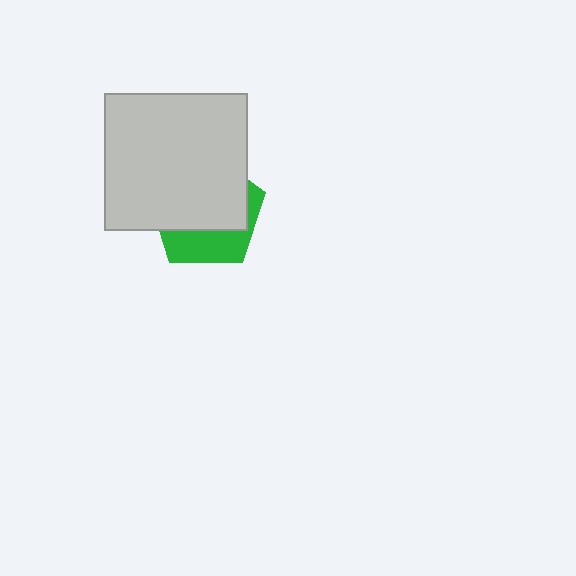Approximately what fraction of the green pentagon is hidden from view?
Roughly 65% of the green pentagon is hidden behind the light gray rectangle.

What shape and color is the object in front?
The object in front is a light gray rectangle.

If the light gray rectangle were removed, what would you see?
You would see the complete green pentagon.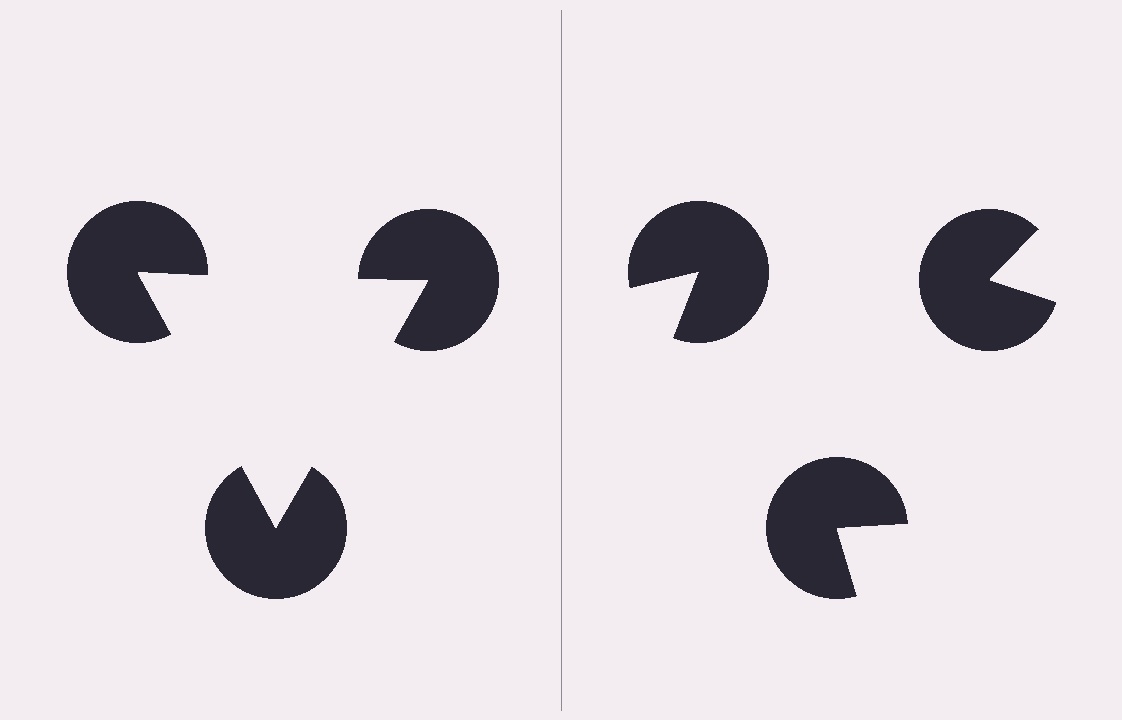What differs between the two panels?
The pac-man discs are positioned identically on both sides; only the wedge orientations differ. On the left they align to a triangle; on the right they are misaligned.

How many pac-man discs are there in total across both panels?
6 — 3 on each side.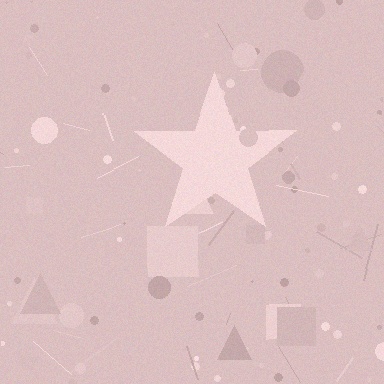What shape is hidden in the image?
A star is hidden in the image.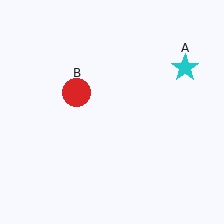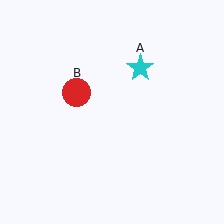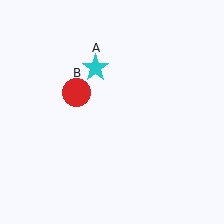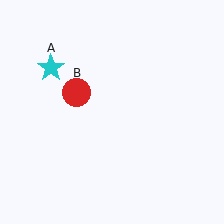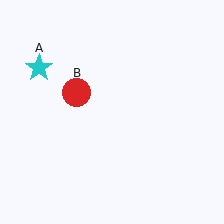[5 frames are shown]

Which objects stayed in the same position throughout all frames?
Red circle (object B) remained stationary.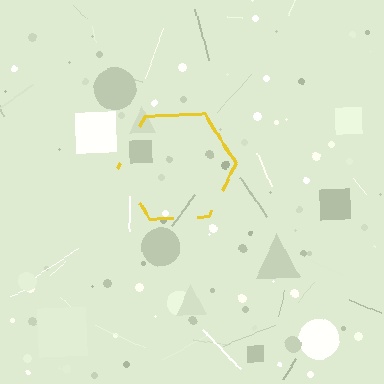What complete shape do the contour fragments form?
The contour fragments form a hexagon.